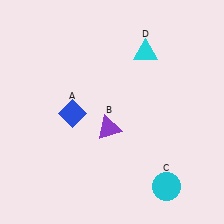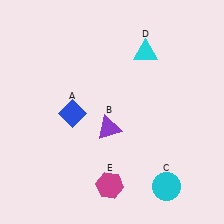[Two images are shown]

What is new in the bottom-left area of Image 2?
A magenta hexagon (E) was added in the bottom-left area of Image 2.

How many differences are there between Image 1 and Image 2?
There is 1 difference between the two images.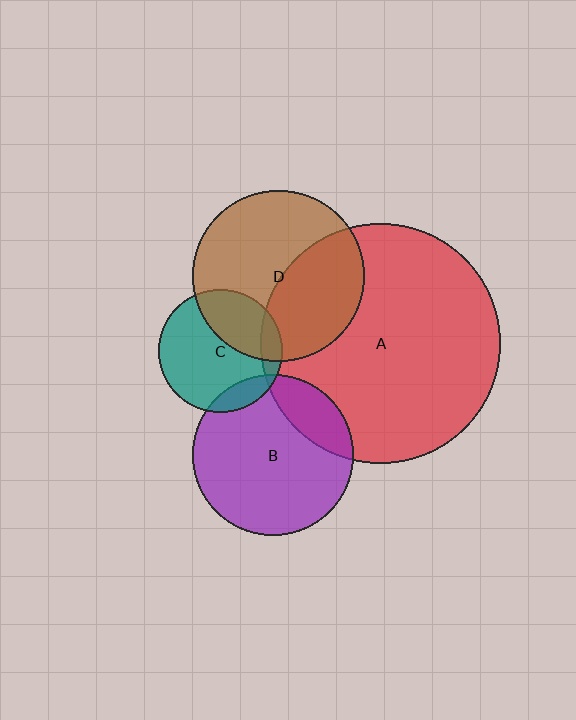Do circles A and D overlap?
Yes.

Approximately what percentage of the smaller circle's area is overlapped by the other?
Approximately 40%.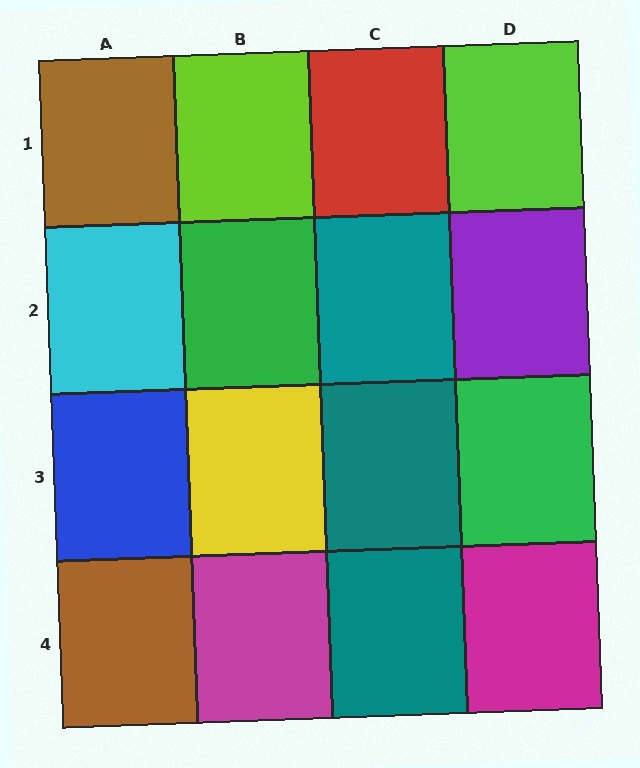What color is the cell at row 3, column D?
Green.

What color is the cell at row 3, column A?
Blue.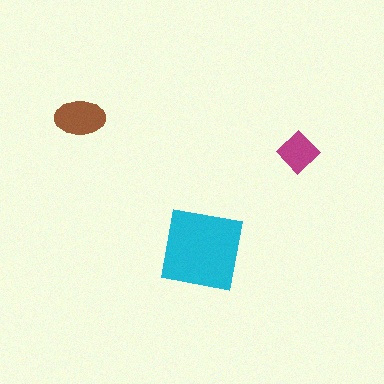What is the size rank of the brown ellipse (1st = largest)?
2nd.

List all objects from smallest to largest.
The magenta diamond, the brown ellipse, the cyan square.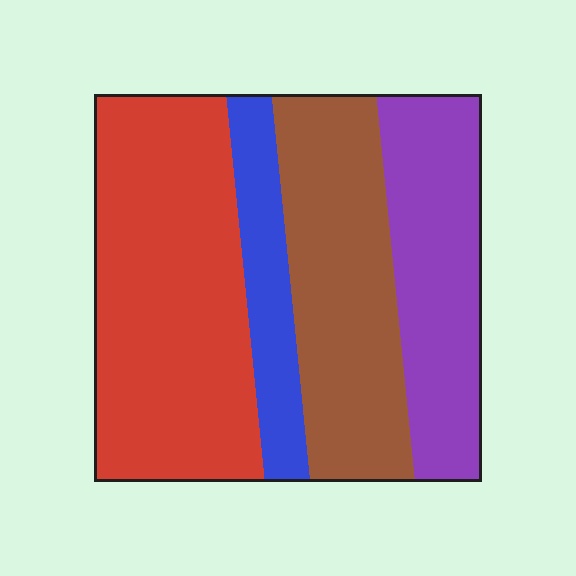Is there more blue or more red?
Red.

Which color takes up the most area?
Red, at roughly 40%.